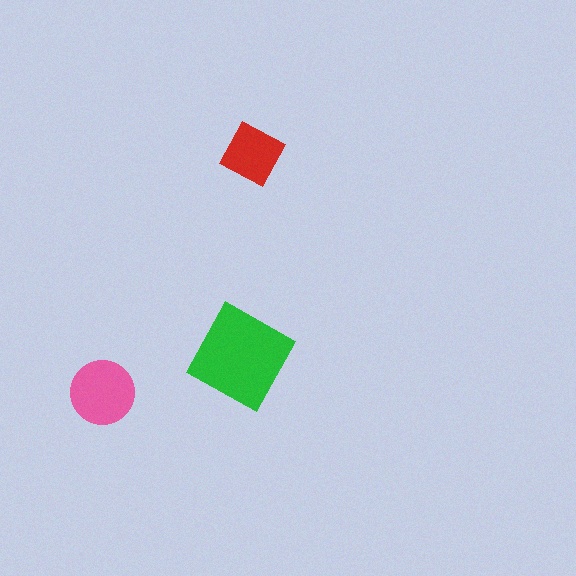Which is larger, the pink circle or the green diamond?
The green diamond.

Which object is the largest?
The green diamond.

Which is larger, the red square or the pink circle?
The pink circle.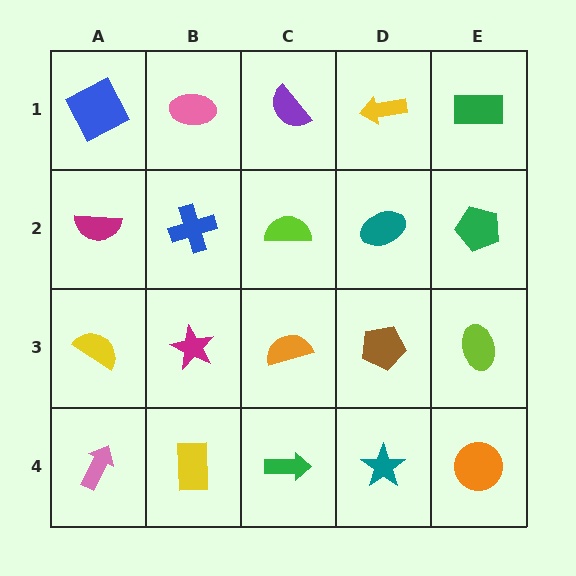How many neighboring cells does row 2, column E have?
3.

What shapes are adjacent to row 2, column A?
A blue square (row 1, column A), a yellow semicircle (row 3, column A), a blue cross (row 2, column B).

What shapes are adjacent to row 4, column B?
A magenta star (row 3, column B), a pink arrow (row 4, column A), a green arrow (row 4, column C).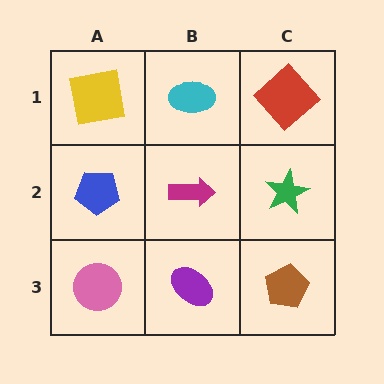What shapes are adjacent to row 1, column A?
A blue pentagon (row 2, column A), a cyan ellipse (row 1, column B).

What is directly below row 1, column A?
A blue pentagon.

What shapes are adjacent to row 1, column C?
A green star (row 2, column C), a cyan ellipse (row 1, column B).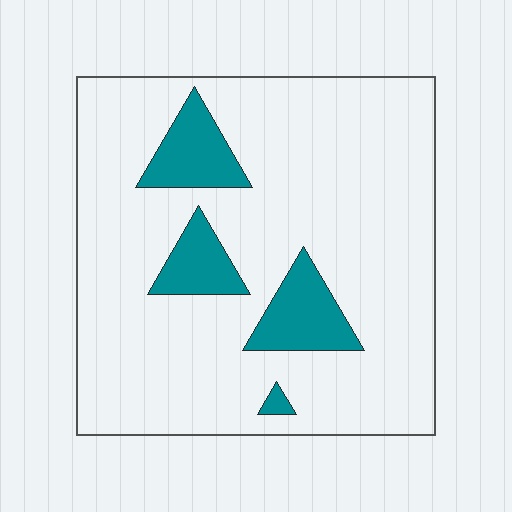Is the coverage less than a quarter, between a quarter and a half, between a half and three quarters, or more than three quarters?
Less than a quarter.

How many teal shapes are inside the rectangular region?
4.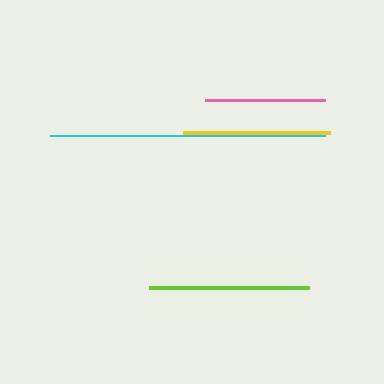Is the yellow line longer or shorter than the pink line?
The yellow line is longer than the pink line.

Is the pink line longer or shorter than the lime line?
The lime line is longer than the pink line.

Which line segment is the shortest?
The pink line is the shortest at approximately 120 pixels.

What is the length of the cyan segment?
The cyan segment is approximately 276 pixels long.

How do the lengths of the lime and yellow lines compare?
The lime and yellow lines are approximately the same length.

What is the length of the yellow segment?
The yellow segment is approximately 147 pixels long.